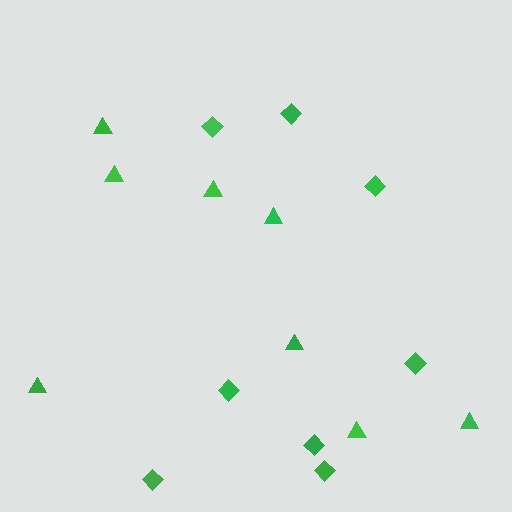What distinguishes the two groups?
There are 2 groups: one group of diamonds (8) and one group of triangles (8).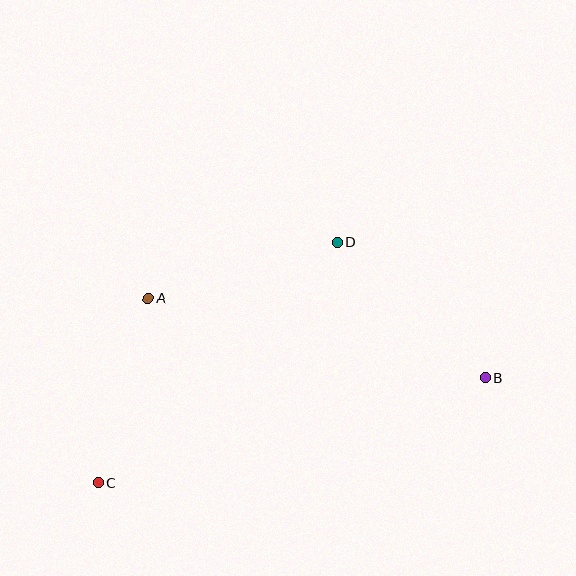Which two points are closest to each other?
Points A and C are closest to each other.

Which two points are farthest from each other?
Points B and C are farthest from each other.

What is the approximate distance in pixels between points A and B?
The distance between A and B is approximately 346 pixels.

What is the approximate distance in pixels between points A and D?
The distance between A and D is approximately 197 pixels.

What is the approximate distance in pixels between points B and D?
The distance between B and D is approximately 200 pixels.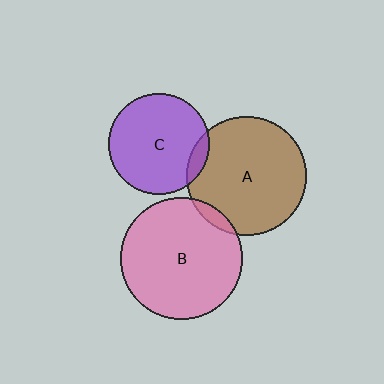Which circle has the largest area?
Circle B (pink).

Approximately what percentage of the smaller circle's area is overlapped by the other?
Approximately 10%.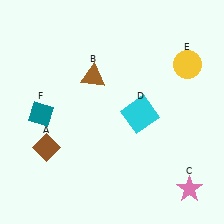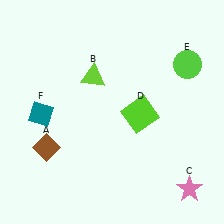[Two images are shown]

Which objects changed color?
B changed from brown to lime. D changed from cyan to lime. E changed from yellow to lime.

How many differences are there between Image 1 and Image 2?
There are 3 differences between the two images.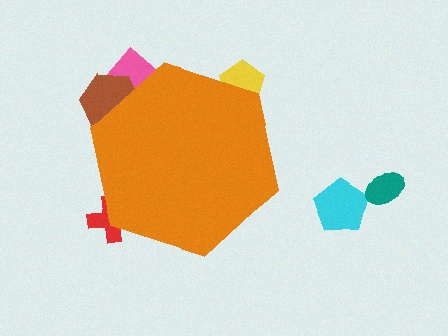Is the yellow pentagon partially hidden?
Yes, the yellow pentagon is partially hidden behind the orange hexagon.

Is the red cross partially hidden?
Yes, the red cross is partially hidden behind the orange hexagon.